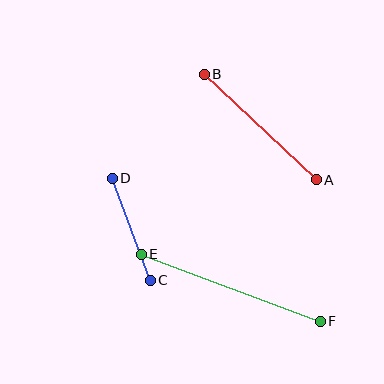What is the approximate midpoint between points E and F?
The midpoint is at approximately (231, 288) pixels.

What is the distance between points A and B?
The distance is approximately 154 pixels.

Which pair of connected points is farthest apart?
Points E and F are farthest apart.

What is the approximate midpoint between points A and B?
The midpoint is at approximately (260, 127) pixels.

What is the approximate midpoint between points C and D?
The midpoint is at approximately (131, 229) pixels.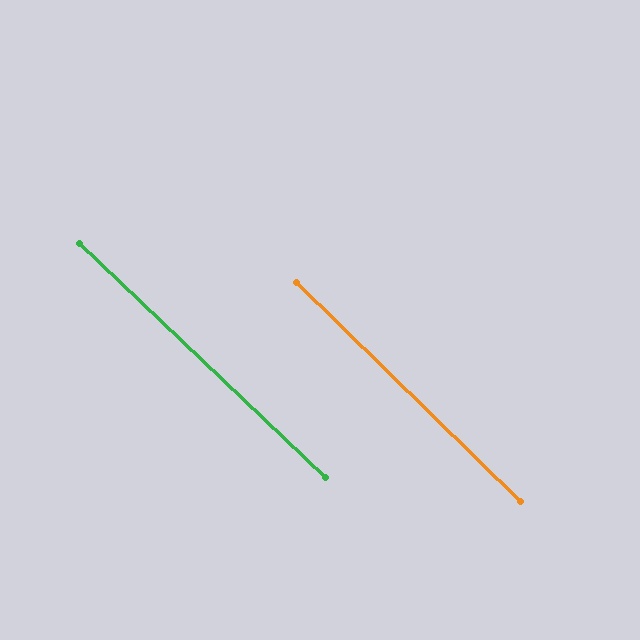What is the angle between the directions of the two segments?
Approximately 1 degree.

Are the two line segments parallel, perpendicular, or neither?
Parallel — their directions differ by only 0.9°.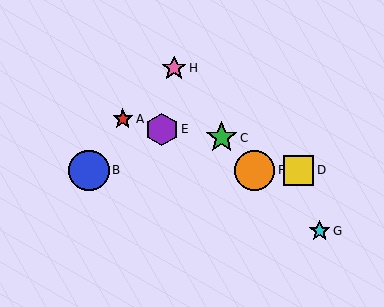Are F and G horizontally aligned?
No, F is at y≈170 and G is at y≈231.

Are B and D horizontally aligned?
Yes, both are at y≈170.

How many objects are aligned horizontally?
3 objects (B, D, F) are aligned horizontally.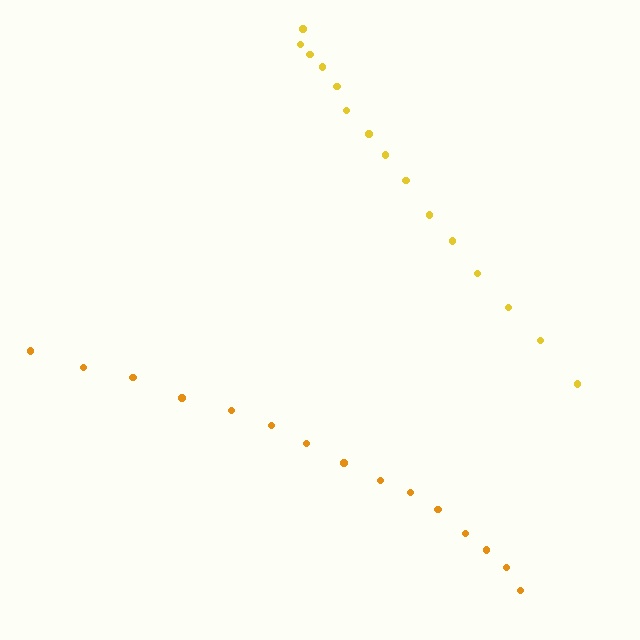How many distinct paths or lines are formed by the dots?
There are 2 distinct paths.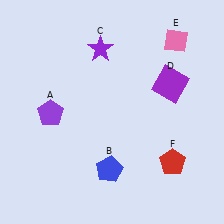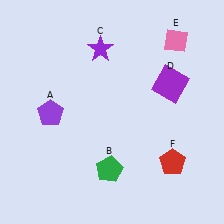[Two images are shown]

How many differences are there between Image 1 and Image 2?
There is 1 difference between the two images.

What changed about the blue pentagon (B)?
In Image 1, B is blue. In Image 2, it changed to green.